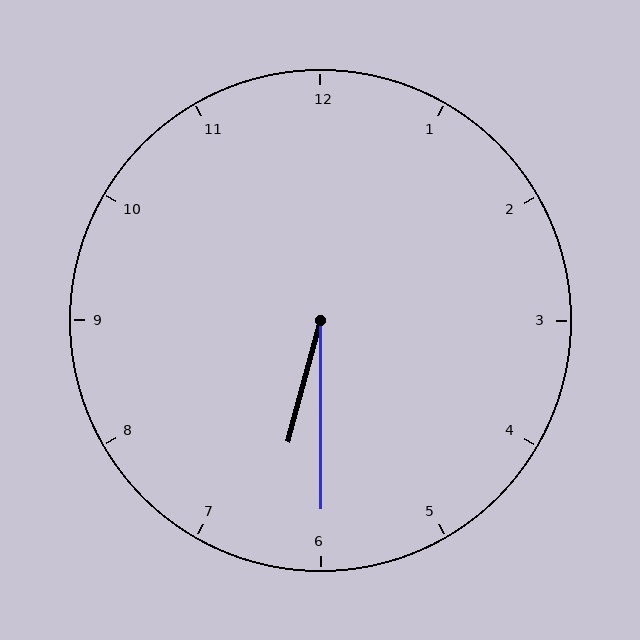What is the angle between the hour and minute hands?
Approximately 15 degrees.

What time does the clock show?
6:30.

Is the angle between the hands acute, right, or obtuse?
It is acute.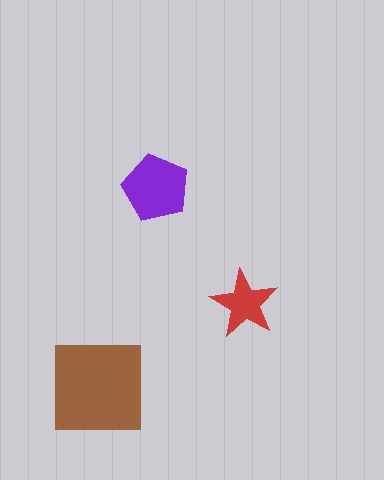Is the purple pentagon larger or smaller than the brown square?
Smaller.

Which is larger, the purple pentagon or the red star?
The purple pentagon.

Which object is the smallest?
The red star.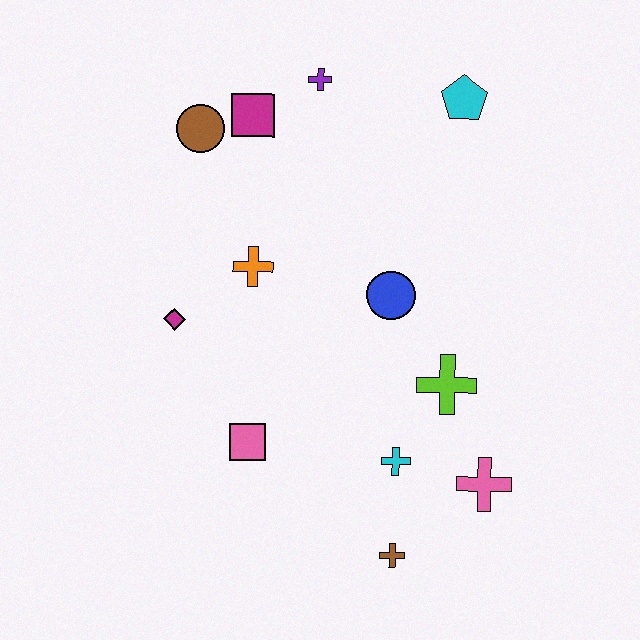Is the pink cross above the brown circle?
No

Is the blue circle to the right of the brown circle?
Yes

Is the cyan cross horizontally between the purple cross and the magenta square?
No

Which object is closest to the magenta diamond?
The orange cross is closest to the magenta diamond.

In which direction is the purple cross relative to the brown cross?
The purple cross is above the brown cross.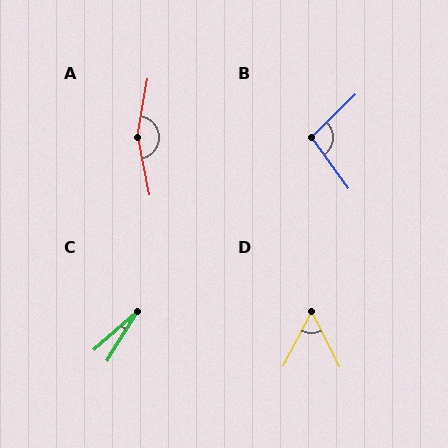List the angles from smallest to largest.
C (17°), D (54°), B (99°), A (158°).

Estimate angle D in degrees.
Approximately 54 degrees.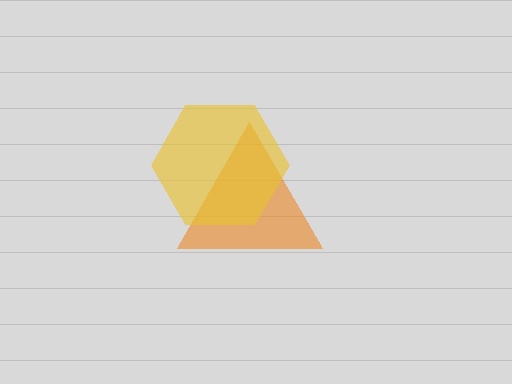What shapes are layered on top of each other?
The layered shapes are: an orange triangle, a yellow hexagon.